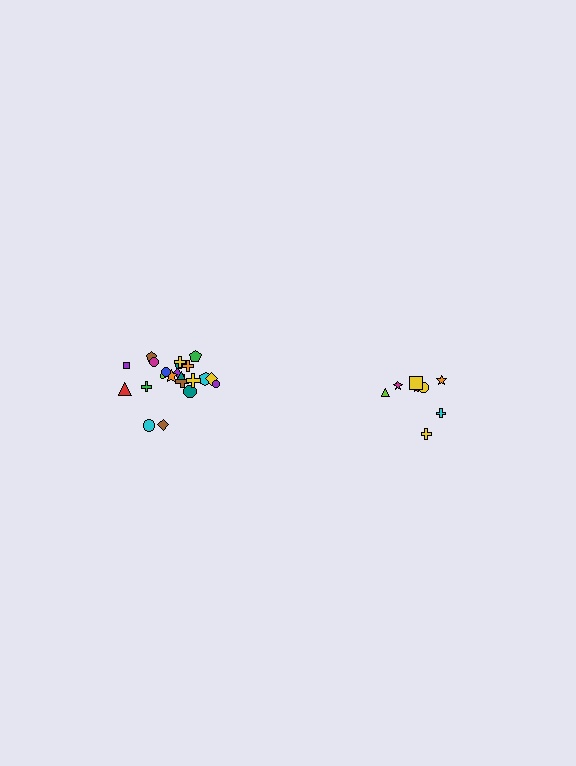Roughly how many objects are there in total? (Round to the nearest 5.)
Roughly 30 objects in total.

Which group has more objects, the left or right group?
The left group.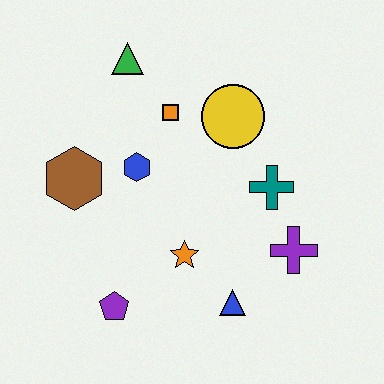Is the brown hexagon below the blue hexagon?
Yes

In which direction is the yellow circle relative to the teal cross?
The yellow circle is above the teal cross.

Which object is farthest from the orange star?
The green triangle is farthest from the orange star.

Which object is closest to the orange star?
The blue triangle is closest to the orange star.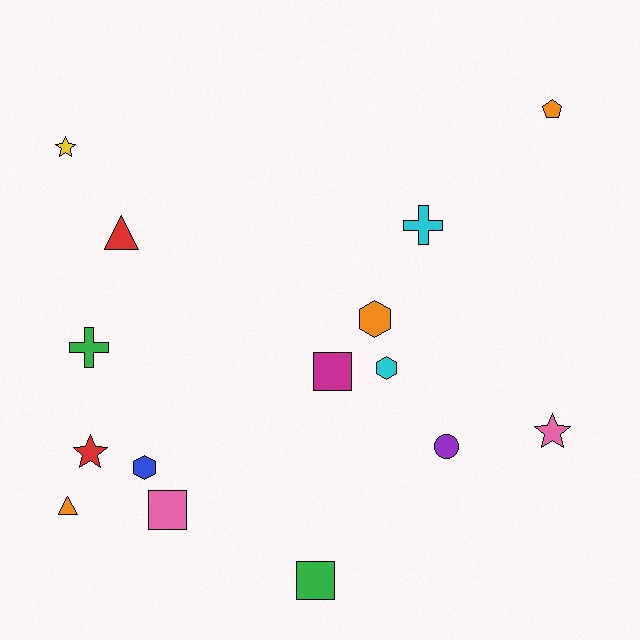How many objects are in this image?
There are 15 objects.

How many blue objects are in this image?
There is 1 blue object.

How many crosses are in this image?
There are 2 crosses.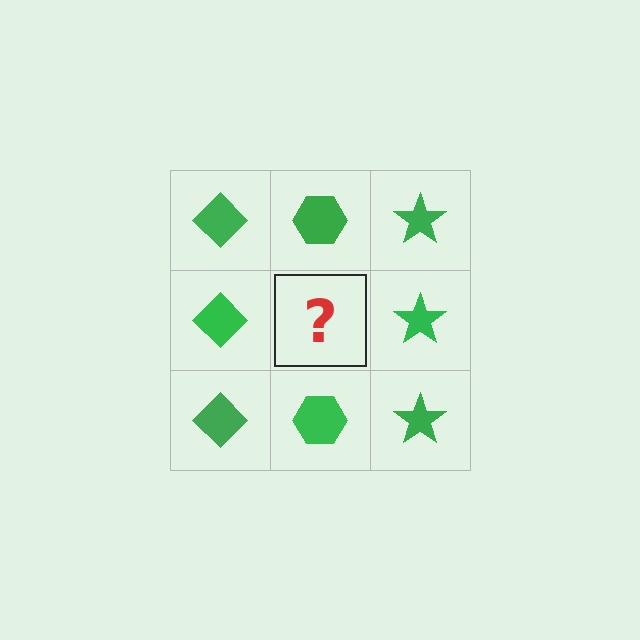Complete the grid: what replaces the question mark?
The question mark should be replaced with a green hexagon.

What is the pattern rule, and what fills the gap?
The rule is that each column has a consistent shape. The gap should be filled with a green hexagon.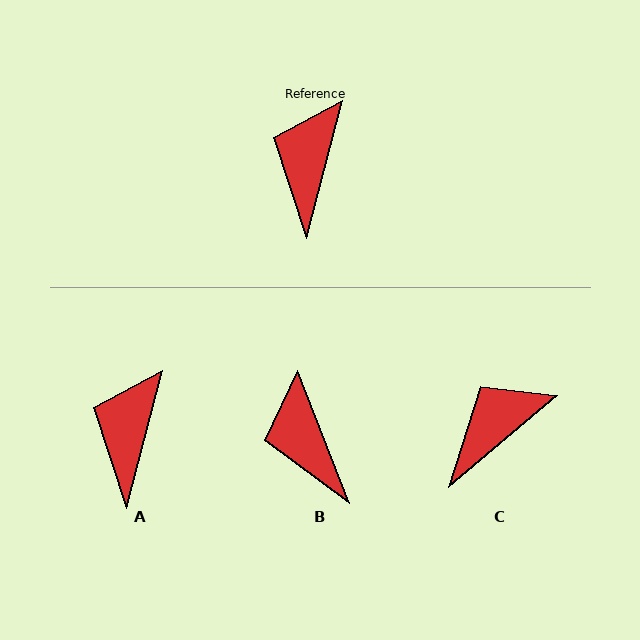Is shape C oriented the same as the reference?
No, it is off by about 35 degrees.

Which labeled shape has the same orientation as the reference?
A.